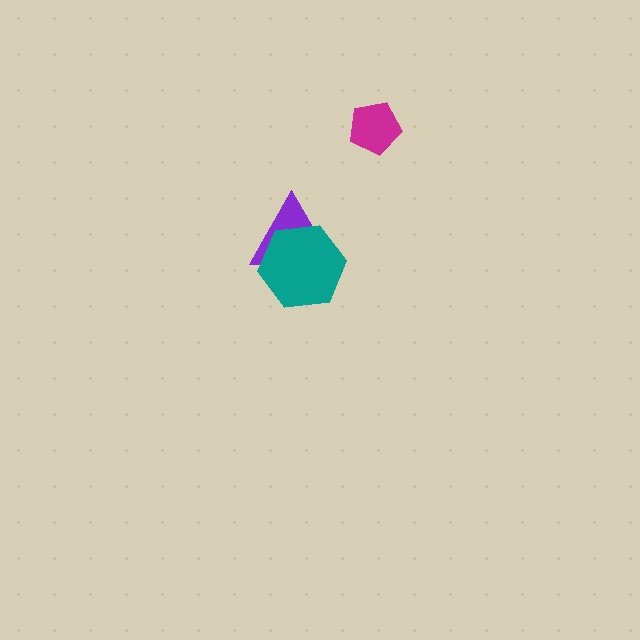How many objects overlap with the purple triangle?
1 object overlaps with the purple triangle.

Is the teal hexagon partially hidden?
No, no other shape covers it.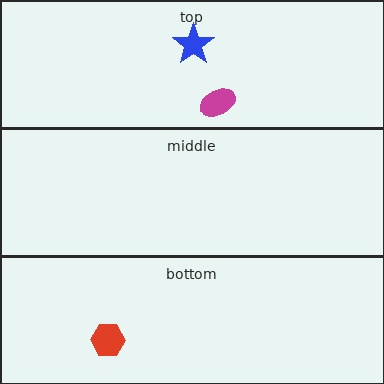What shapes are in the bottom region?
The red hexagon.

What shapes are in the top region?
The magenta ellipse, the blue star.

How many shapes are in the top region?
2.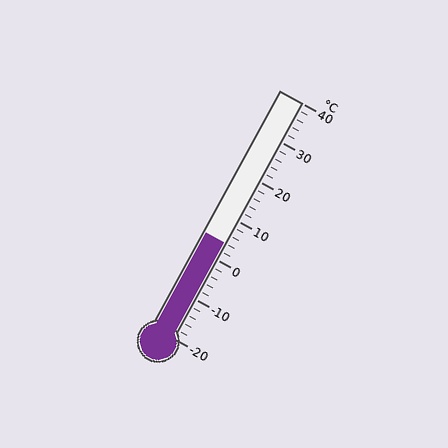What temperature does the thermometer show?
The thermometer shows approximately 4°C.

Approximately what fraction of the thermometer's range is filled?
The thermometer is filled to approximately 40% of its range.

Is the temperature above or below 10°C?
The temperature is below 10°C.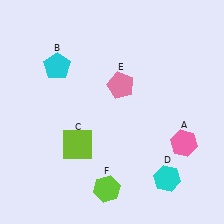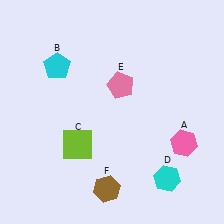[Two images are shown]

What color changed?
The hexagon (F) changed from lime in Image 1 to brown in Image 2.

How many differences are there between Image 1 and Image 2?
There is 1 difference between the two images.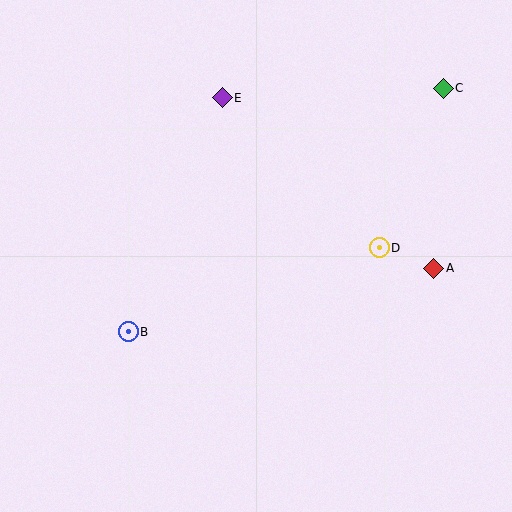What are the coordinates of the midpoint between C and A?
The midpoint between C and A is at (439, 178).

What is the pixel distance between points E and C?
The distance between E and C is 221 pixels.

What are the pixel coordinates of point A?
Point A is at (434, 268).